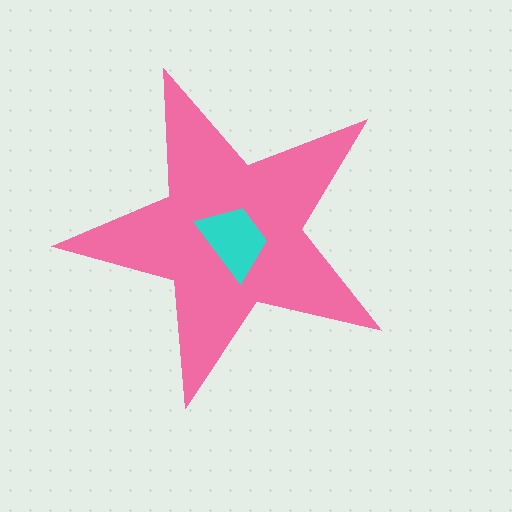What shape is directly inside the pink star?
The cyan trapezoid.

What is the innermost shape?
The cyan trapezoid.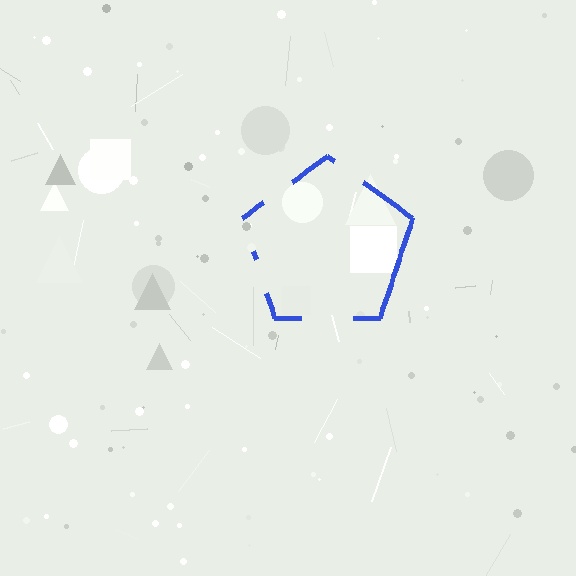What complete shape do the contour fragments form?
The contour fragments form a pentagon.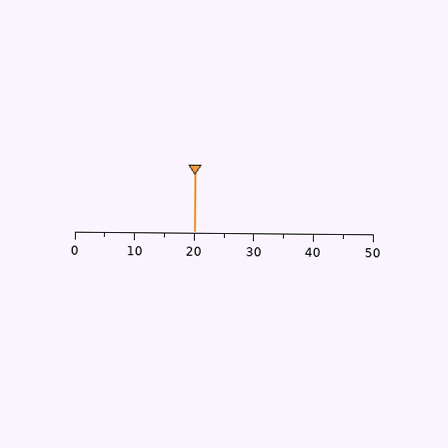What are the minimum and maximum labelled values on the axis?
The axis runs from 0 to 50.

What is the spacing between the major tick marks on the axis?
The major ticks are spaced 10 apart.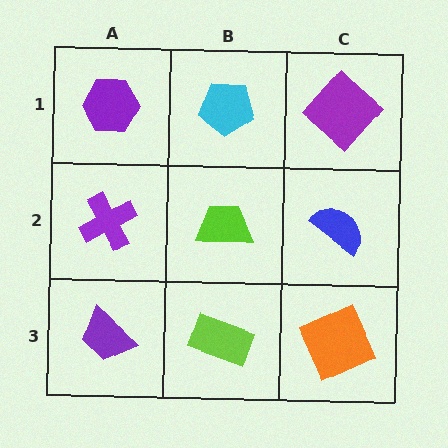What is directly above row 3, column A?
A purple cross.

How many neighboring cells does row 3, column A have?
2.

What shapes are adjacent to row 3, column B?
A lime trapezoid (row 2, column B), a purple trapezoid (row 3, column A), an orange square (row 3, column C).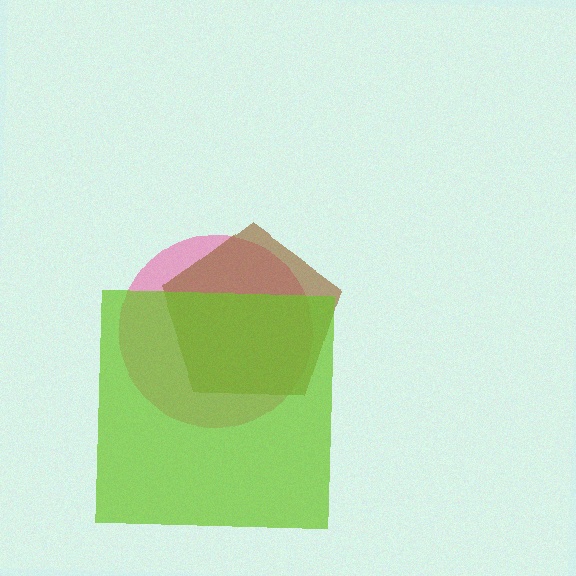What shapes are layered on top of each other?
The layered shapes are: a pink circle, a brown pentagon, a lime square.